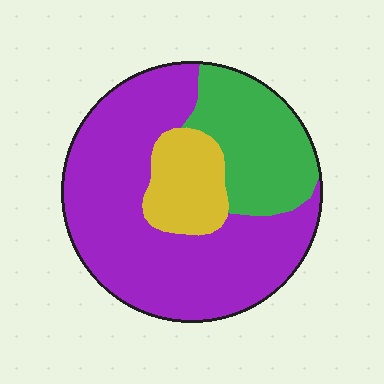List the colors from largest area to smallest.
From largest to smallest: purple, green, yellow.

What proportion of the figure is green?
Green takes up between a sixth and a third of the figure.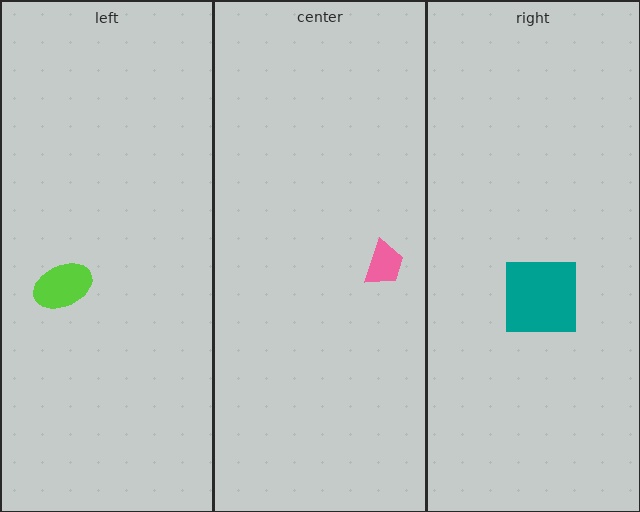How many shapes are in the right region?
1.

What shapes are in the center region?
The pink trapezoid.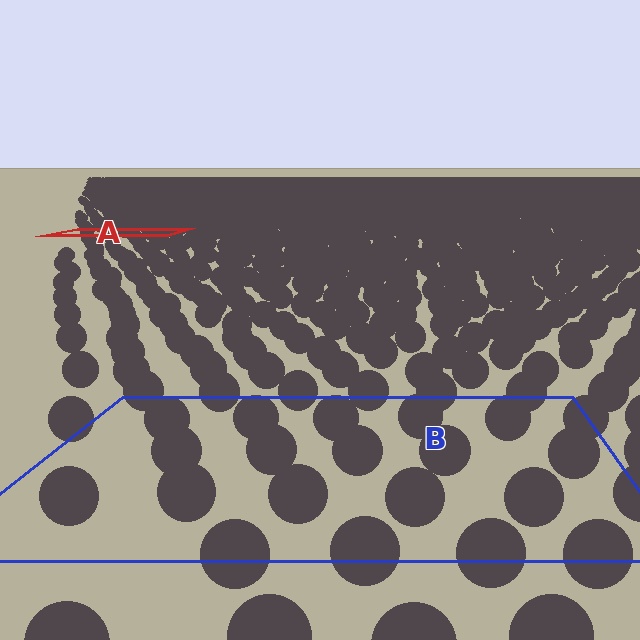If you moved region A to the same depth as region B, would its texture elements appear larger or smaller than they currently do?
They would appear larger. At a closer depth, the same texture elements are projected at a bigger on-screen size.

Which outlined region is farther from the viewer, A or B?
Region A is farther from the viewer — the texture elements inside it appear smaller and more densely packed.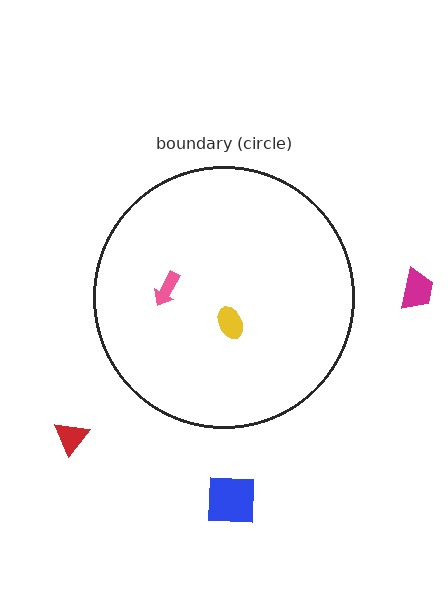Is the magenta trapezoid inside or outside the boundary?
Outside.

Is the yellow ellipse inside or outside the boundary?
Inside.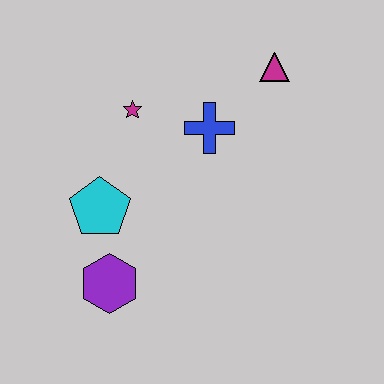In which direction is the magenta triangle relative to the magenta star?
The magenta triangle is to the right of the magenta star.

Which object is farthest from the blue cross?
The purple hexagon is farthest from the blue cross.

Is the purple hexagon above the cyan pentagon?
No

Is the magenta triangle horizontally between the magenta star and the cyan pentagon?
No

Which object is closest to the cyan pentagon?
The purple hexagon is closest to the cyan pentagon.